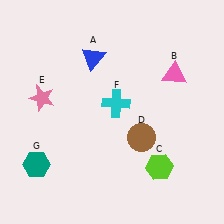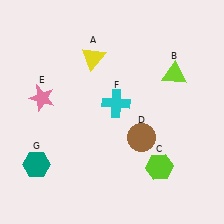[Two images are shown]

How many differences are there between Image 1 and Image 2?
There are 2 differences between the two images.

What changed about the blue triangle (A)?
In Image 1, A is blue. In Image 2, it changed to yellow.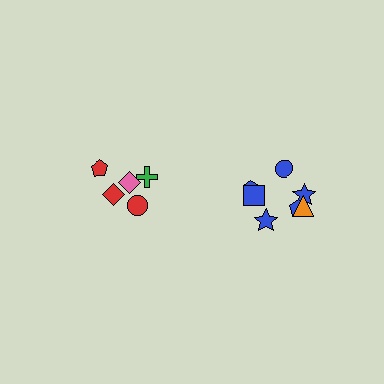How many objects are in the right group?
There are 7 objects.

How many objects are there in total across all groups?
There are 12 objects.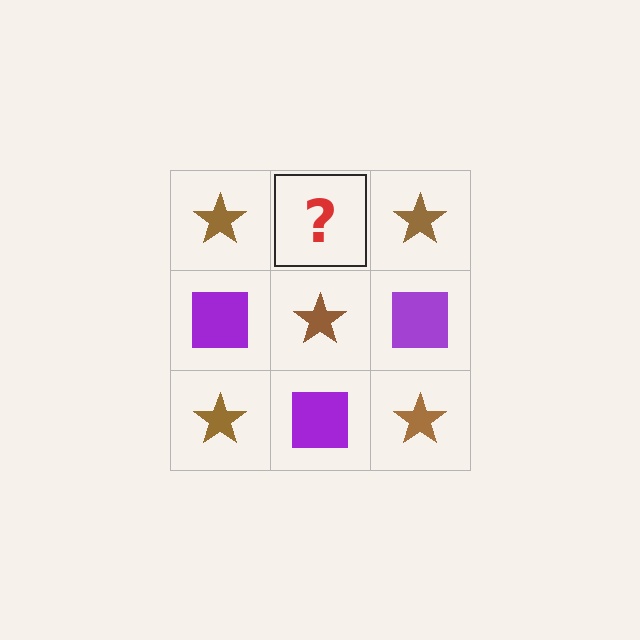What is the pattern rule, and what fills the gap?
The rule is that it alternates brown star and purple square in a checkerboard pattern. The gap should be filled with a purple square.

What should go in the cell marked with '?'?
The missing cell should contain a purple square.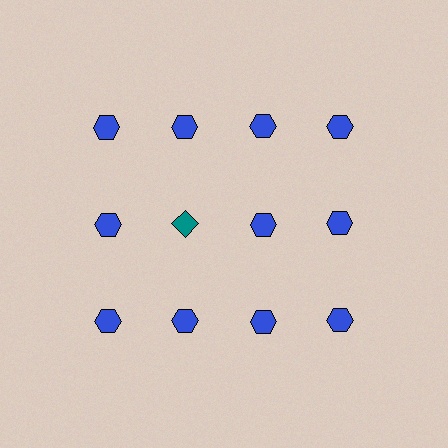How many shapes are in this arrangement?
There are 12 shapes arranged in a grid pattern.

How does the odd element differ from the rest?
It differs in both color (teal instead of blue) and shape (diamond instead of hexagon).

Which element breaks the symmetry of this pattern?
The teal diamond in the second row, second from left column breaks the symmetry. All other shapes are blue hexagons.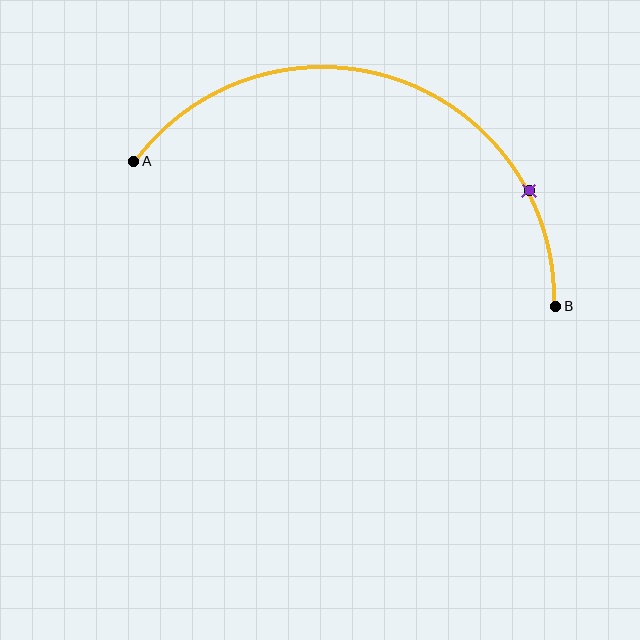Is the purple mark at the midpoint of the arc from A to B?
No. The purple mark lies on the arc but is closer to endpoint B. The arc midpoint would be at the point on the curve equidistant along the arc from both A and B.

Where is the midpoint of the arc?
The arc midpoint is the point on the curve farthest from the straight line joining A and B. It sits above that line.